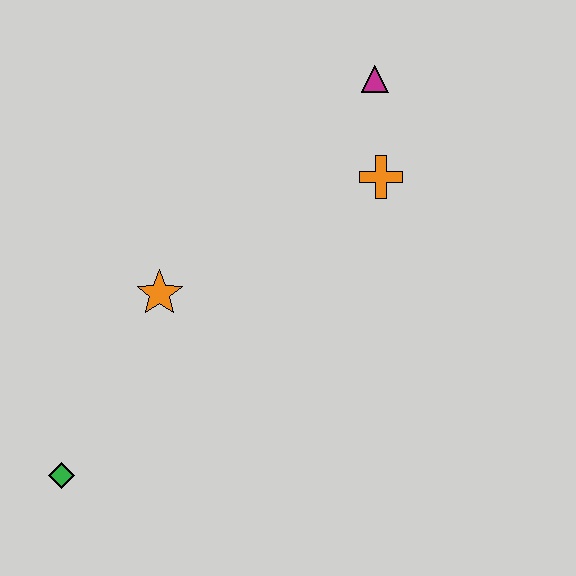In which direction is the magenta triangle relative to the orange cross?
The magenta triangle is above the orange cross.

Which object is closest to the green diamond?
The orange star is closest to the green diamond.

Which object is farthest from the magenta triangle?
The green diamond is farthest from the magenta triangle.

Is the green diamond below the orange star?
Yes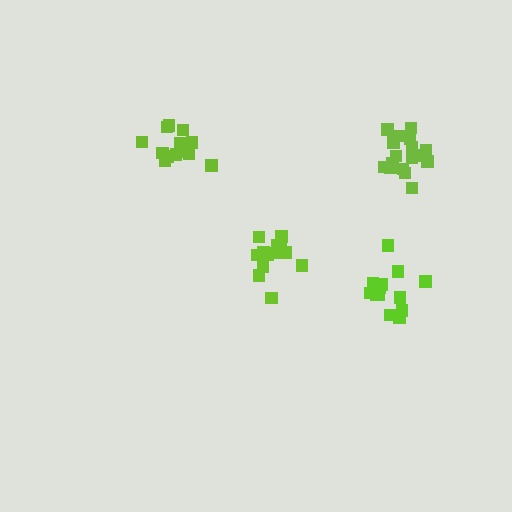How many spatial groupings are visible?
There are 4 spatial groupings.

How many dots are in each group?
Group 1: 14 dots, Group 2: 17 dots, Group 3: 14 dots, Group 4: 13 dots (58 total).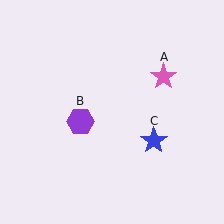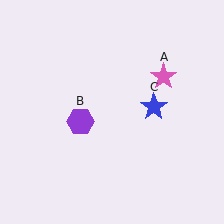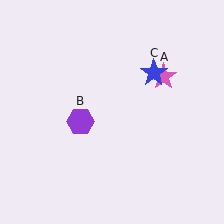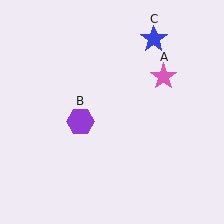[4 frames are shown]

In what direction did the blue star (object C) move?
The blue star (object C) moved up.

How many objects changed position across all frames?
1 object changed position: blue star (object C).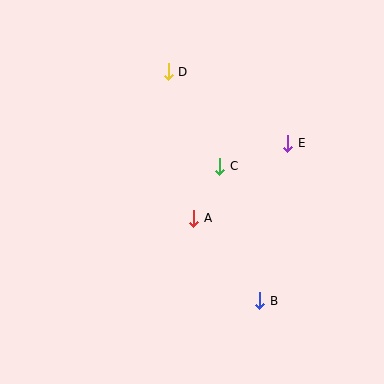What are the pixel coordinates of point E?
Point E is at (288, 143).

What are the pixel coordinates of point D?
Point D is at (168, 72).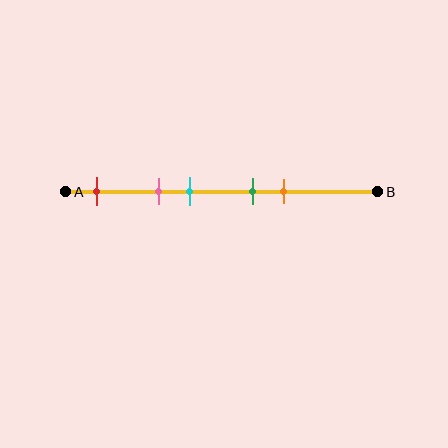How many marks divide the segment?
There are 5 marks dividing the segment.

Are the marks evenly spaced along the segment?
No, the marks are not evenly spaced.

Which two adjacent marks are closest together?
The green and orange marks are the closest adjacent pair.